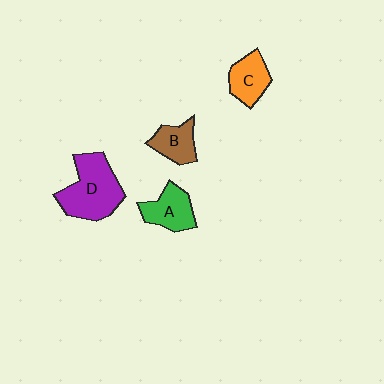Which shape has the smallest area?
Shape B (brown).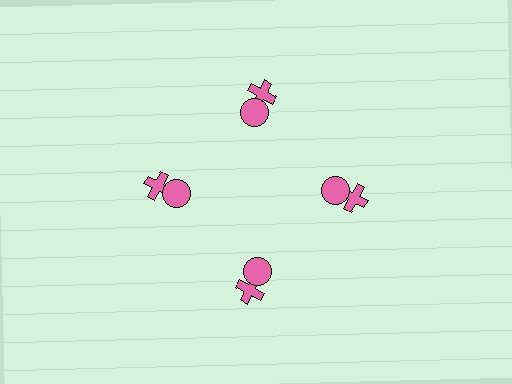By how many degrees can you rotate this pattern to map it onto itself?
The pattern maps onto itself every 90 degrees of rotation.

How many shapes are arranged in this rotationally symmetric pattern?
There are 8 shapes, arranged in 4 groups of 2.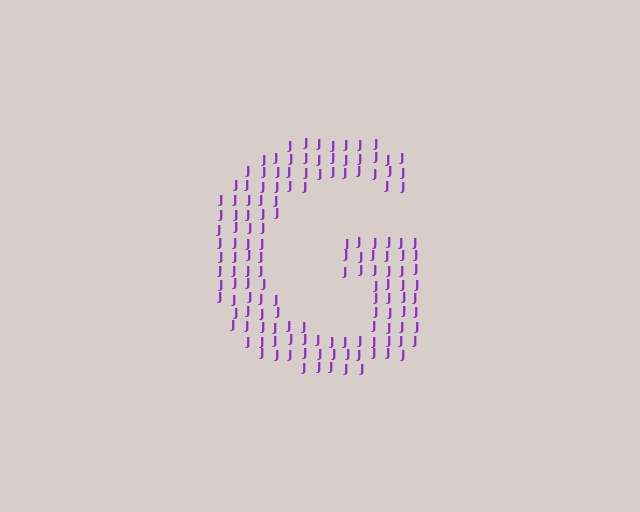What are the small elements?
The small elements are letter J's.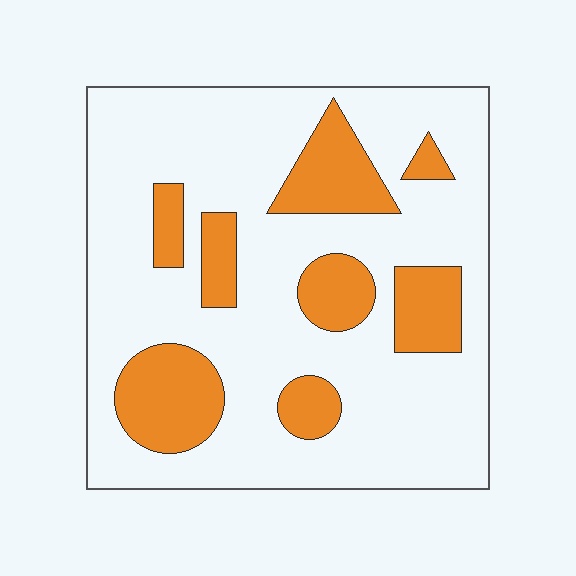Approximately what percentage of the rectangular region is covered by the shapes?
Approximately 25%.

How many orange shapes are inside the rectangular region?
8.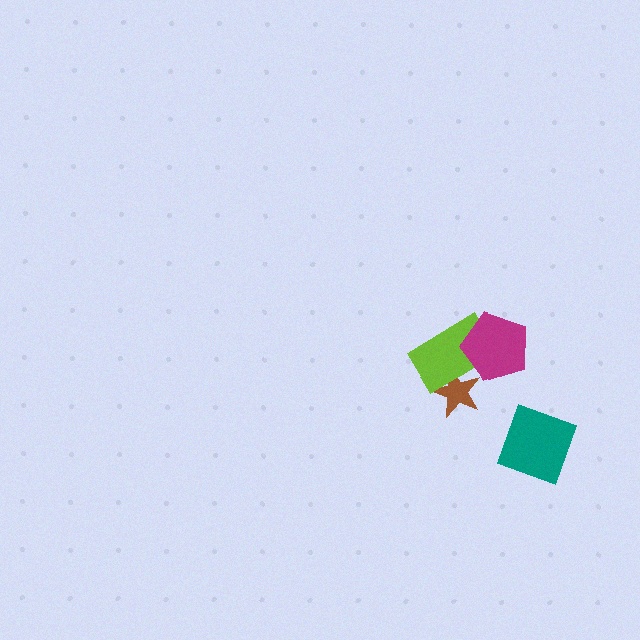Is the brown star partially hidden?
Yes, it is partially covered by another shape.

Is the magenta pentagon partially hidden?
No, no other shape covers it.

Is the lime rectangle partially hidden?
Yes, it is partially covered by another shape.